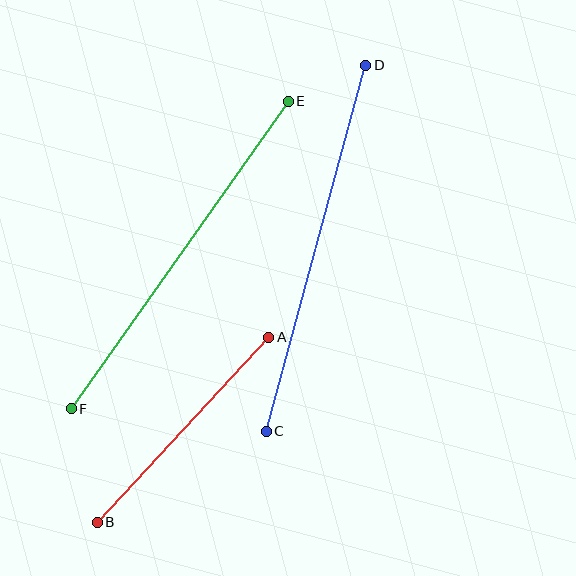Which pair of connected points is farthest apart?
Points C and D are farthest apart.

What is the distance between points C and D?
The distance is approximately 379 pixels.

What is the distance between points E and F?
The distance is approximately 376 pixels.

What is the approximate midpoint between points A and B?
The midpoint is at approximately (183, 430) pixels.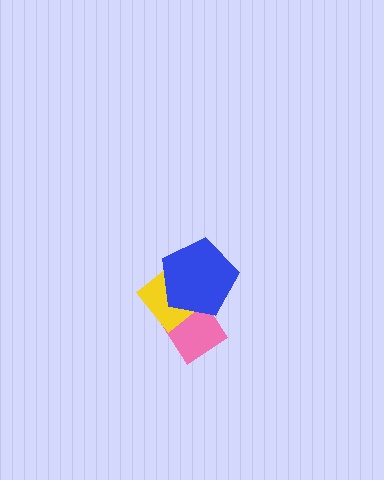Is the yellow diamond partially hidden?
Yes, it is partially covered by another shape.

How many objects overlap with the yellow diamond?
2 objects overlap with the yellow diamond.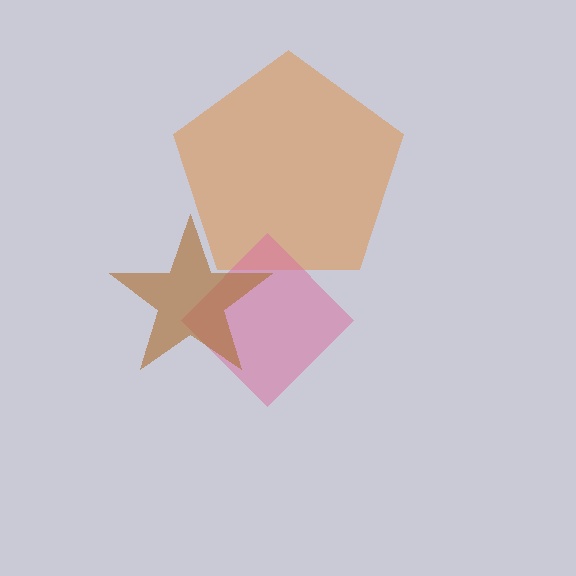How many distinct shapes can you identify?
There are 3 distinct shapes: an orange pentagon, a pink diamond, a brown star.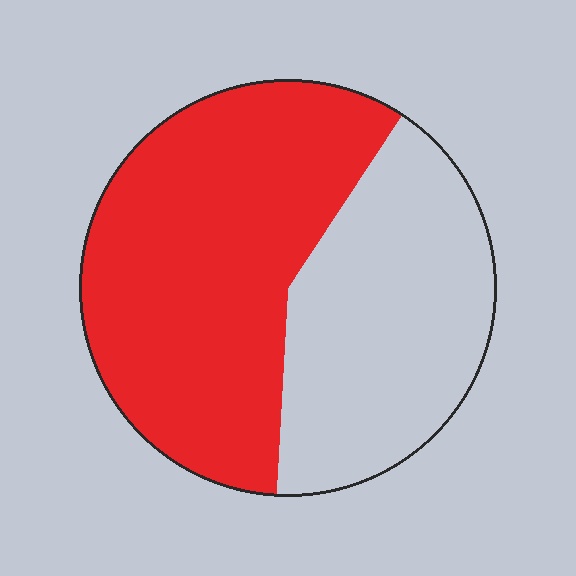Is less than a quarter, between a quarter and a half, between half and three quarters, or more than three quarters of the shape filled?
Between half and three quarters.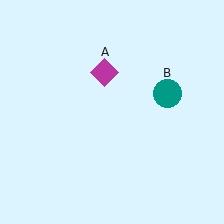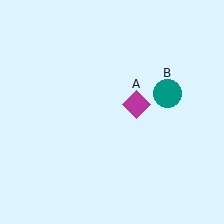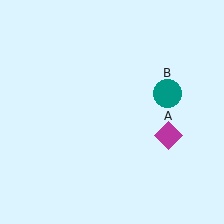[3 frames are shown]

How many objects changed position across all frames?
1 object changed position: magenta diamond (object A).